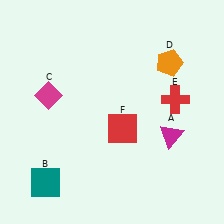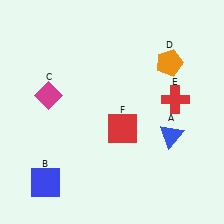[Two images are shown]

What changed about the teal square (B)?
In Image 1, B is teal. In Image 2, it changed to blue.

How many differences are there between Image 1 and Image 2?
There are 2 differences between the two images.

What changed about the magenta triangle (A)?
In Image 1, A is magenta. In Image 2, it changed to blue.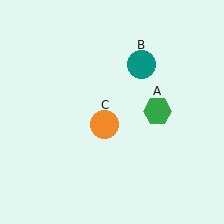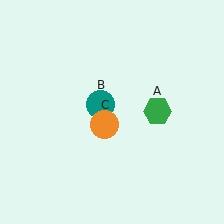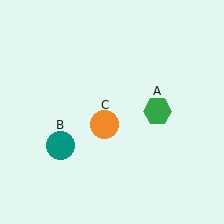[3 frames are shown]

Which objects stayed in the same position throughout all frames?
Green hexagon (object A) and orange circle (object C) remained stationary.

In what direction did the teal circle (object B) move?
The teal circle (object B) moved down and to the left.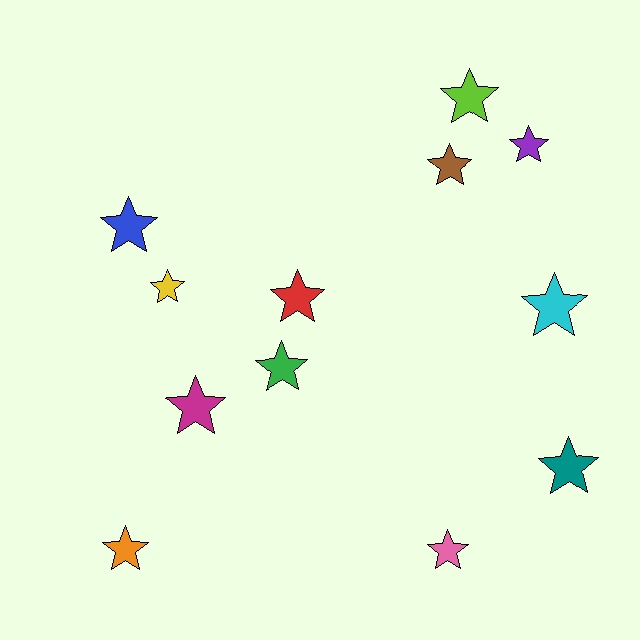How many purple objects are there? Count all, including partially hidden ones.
There is 1 purple object.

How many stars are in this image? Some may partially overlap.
There are 12 stars.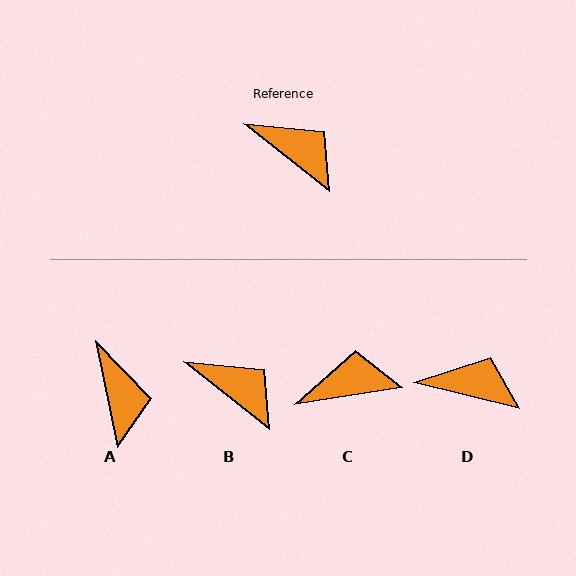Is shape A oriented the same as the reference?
No, it is off by about 40 degrees.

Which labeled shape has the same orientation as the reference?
B.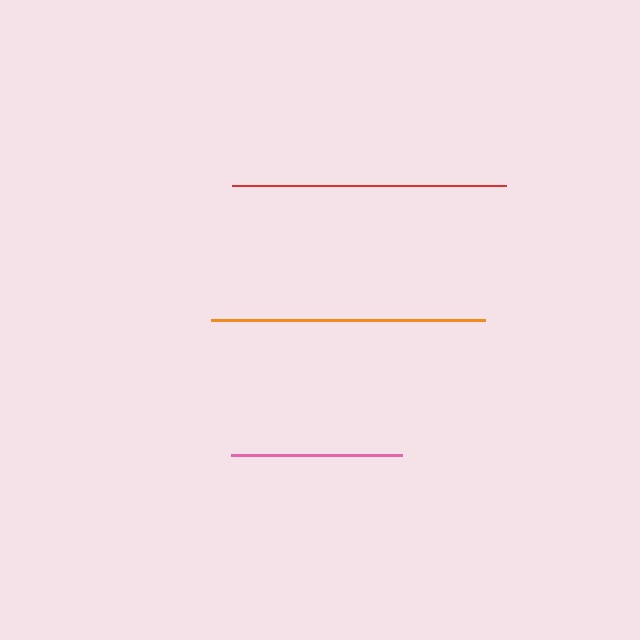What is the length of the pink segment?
The pink segment is approximately 171 pixels long.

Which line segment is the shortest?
The pink line is the shortest at approximately 171 pixels.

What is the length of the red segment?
The red segment is approximately 273 pixels long.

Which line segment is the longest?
The orange line is the longest at approximately 275 pixels.